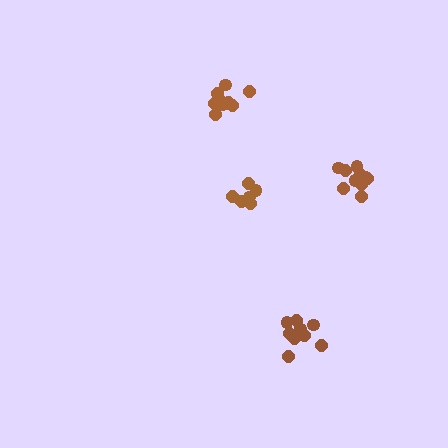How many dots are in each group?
Group 1: 9 dots, Group 2: 11 dots, Group 3: 6 dots, Group 4: 10 dots (36 total).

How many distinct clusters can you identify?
There are 4 distinct clusters.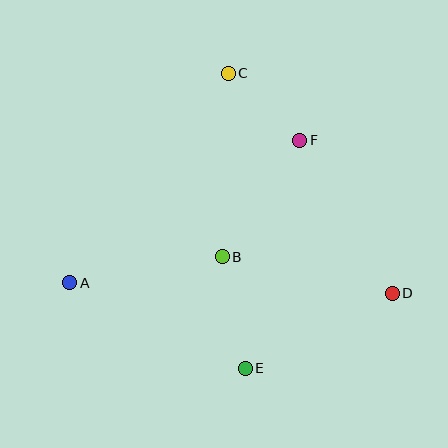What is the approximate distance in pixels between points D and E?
The distance between D and E is approximately 165 pixels.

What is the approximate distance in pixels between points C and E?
The distance between C and E is approximately 295 pixels.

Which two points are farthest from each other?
Points A and D are farthest from each other.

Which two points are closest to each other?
Points C and F are closest to each other.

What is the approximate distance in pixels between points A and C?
The distance between A and C is approximately 263 pixels.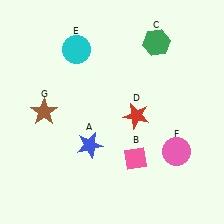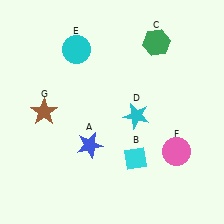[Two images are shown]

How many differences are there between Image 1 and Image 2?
There are 2 differences between the two images.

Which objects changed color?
B changed from pink to cyan. D changed from red to cyan.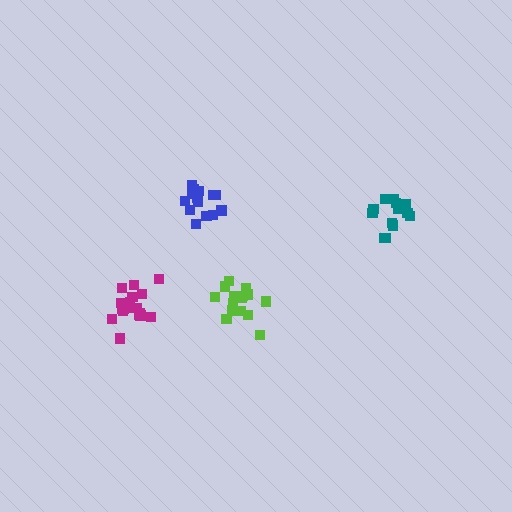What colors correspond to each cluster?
The clusters are colored: magenta, blue, lime, teal.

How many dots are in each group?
Group 1: 19 dots, Group 2: 14 dots, Group 3: 17 dots, Group 4: 14 dots (64 total).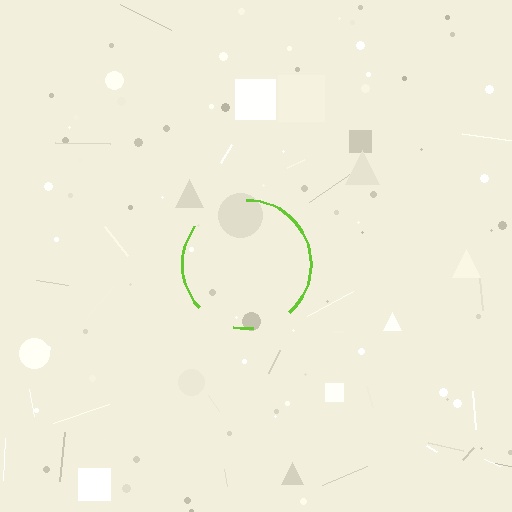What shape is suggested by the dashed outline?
The dashed outline suggests a circle.